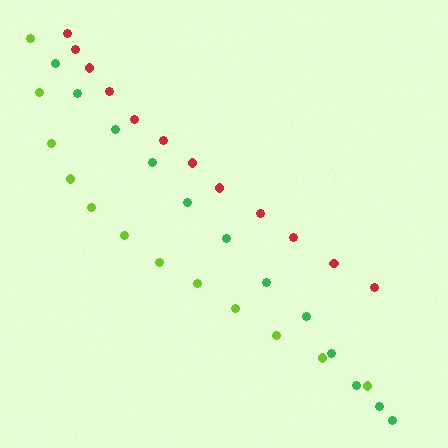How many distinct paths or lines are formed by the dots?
There are 3 distinct paths.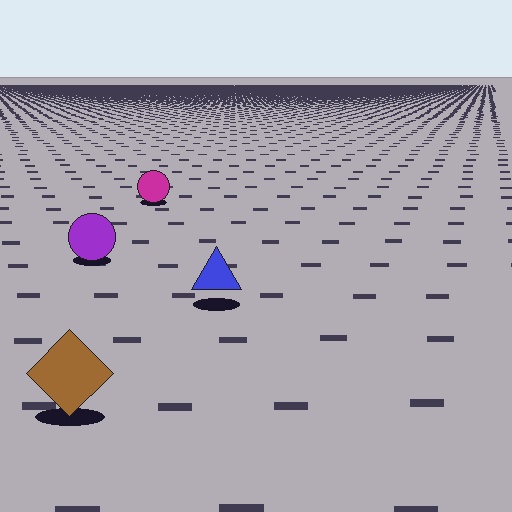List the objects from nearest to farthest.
From nearest to farthest: the brown diamond, the blue triangle, the purple circle, the magenta circle.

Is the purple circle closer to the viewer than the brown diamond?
No. The brown diamond is closer — you can tell from the texture gradient: the ground texture is coarser near it.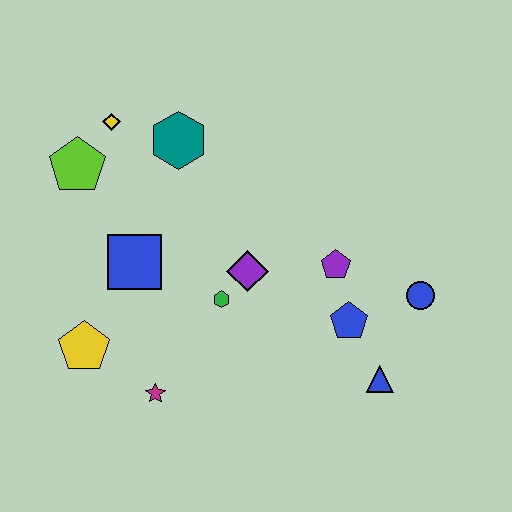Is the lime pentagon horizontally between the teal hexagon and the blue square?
No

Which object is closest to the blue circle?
The blue pentagon is closest to the blue circle.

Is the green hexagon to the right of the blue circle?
No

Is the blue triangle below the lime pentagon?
Yes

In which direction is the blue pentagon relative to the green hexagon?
The blue pentagon is to the right of the green hexagon.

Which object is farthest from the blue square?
The blue circle is farthest from the blue square.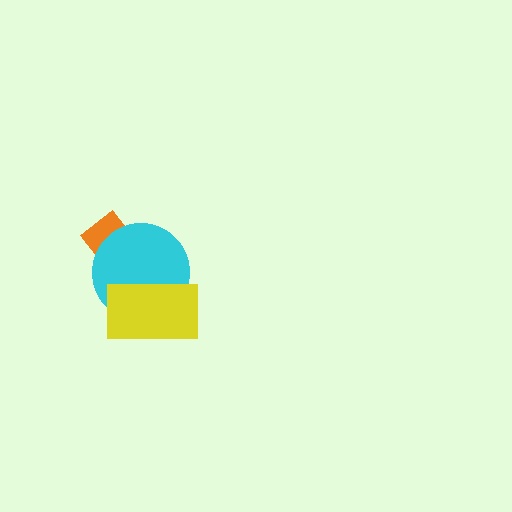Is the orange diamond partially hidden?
Yes, it is partially covered by another shape.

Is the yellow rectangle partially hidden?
No, no other shape covers it.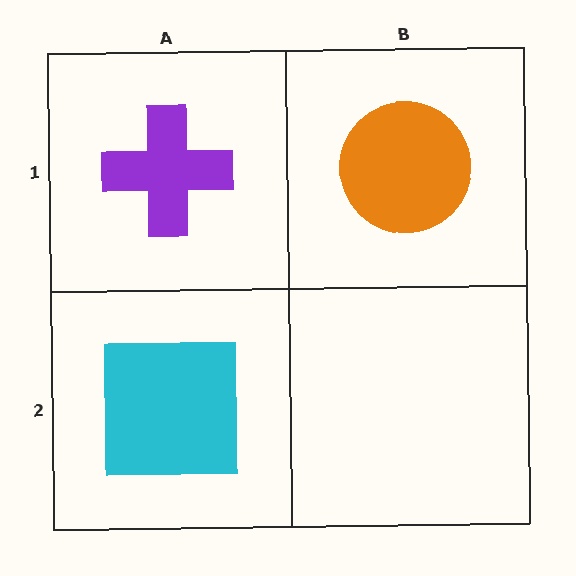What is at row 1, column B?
An orange circle.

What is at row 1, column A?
A purple cross.